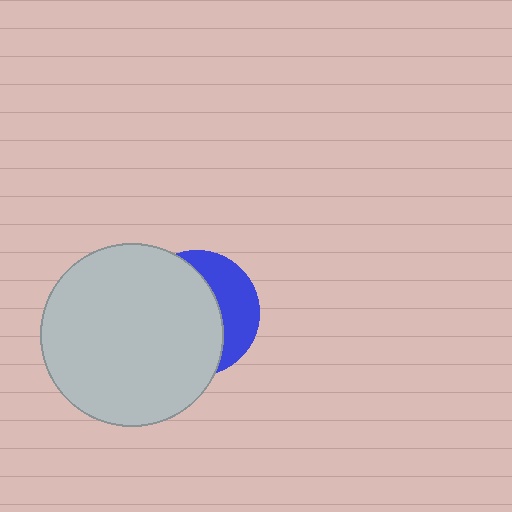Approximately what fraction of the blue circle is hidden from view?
Roughly 66% of the blue circle is hidden behind the light gray circle.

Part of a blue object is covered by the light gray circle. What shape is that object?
It is a circle.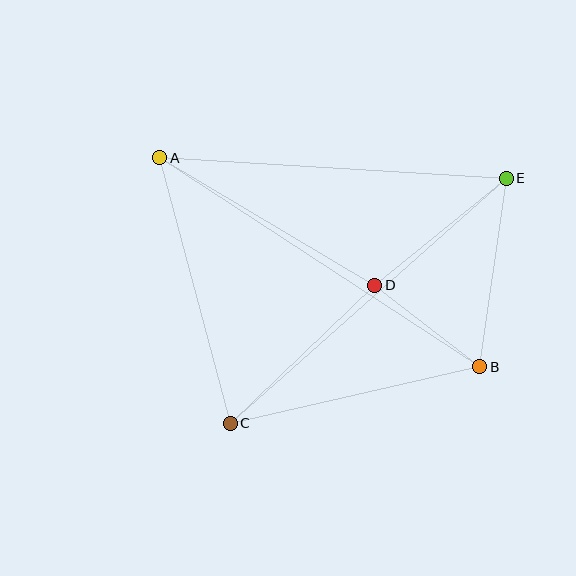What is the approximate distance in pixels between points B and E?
The distance between B and E is approximately 191 pixels.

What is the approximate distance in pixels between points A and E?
The distance between A and E is approximately 347 pixels.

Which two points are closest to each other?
Points B and D are closest to each other.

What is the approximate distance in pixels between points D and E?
The distance between D and E is approximately 169 pixels.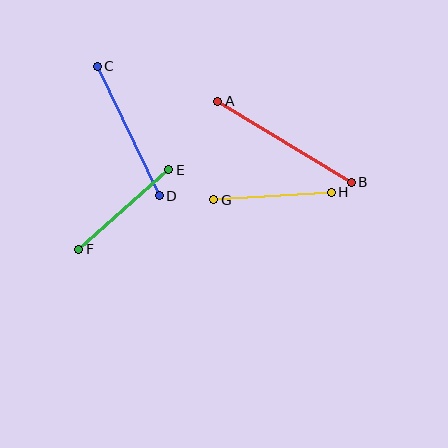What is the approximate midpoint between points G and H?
The midpoint is at approximately (273, 196) pixels.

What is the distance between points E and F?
The distance is approximately 120 pixels.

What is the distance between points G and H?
The distance is approximately 118 pixels.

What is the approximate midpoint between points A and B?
The midpoint is at approximately (285, 142) pixels.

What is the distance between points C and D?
The distance is approximately 143 pixels.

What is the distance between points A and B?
The distance is approximately 156 pixels.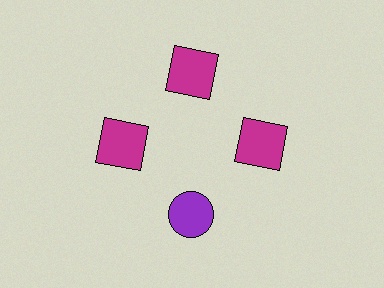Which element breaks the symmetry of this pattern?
The purple circle at roughly the 6 o'clock position breaks the symmetry. All other shapes are magenta squares.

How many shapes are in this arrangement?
There are 4 shapes arranged in a ring pattern.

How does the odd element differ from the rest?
It differs in both color (purple instead of magenta) and shape (circle instead of square).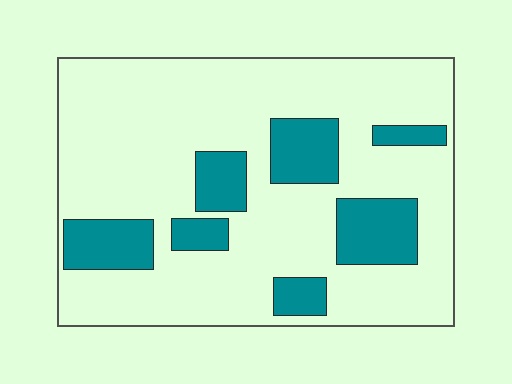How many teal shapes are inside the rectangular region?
7.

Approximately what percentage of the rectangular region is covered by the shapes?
Approximately 20%.